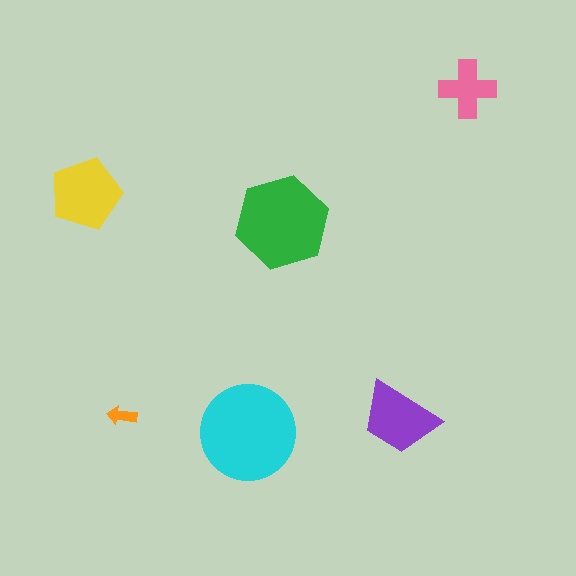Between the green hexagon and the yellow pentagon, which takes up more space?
The green hexagon.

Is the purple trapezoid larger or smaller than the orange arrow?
Larger.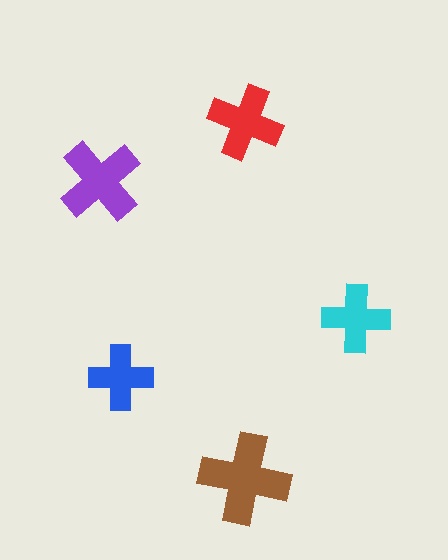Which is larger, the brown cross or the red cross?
The brown one.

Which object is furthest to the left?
The purple cross is leftmost.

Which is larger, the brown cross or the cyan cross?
The brown one.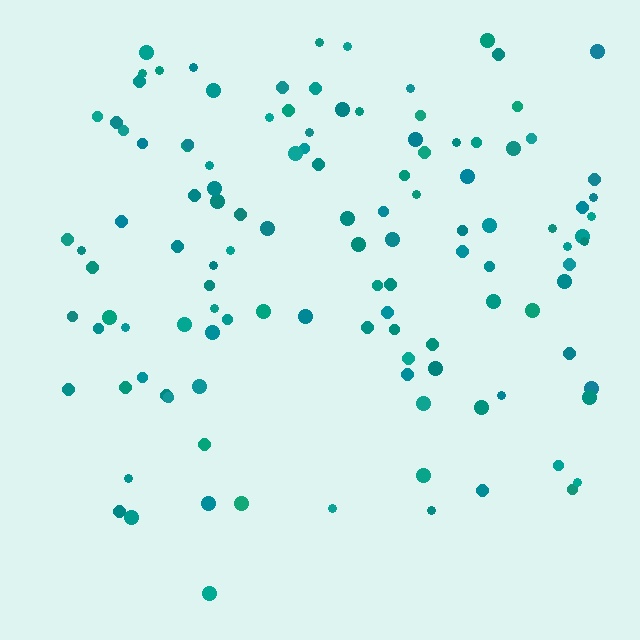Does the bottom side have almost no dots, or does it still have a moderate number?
Still a moderate number, just noticeably fewer than the top.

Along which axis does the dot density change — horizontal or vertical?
Vertical.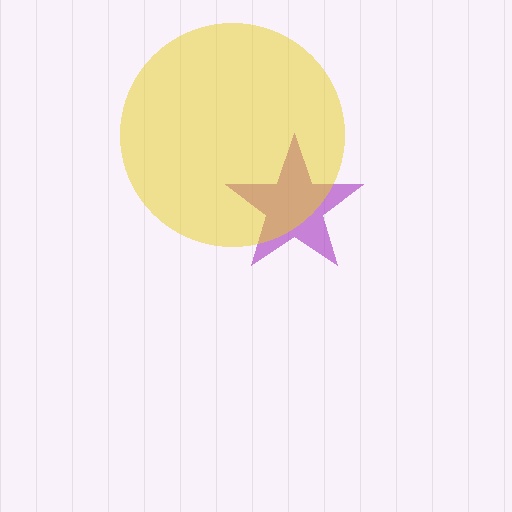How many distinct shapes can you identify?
There are 2 distinct shapes: a purple star, a yellow circle.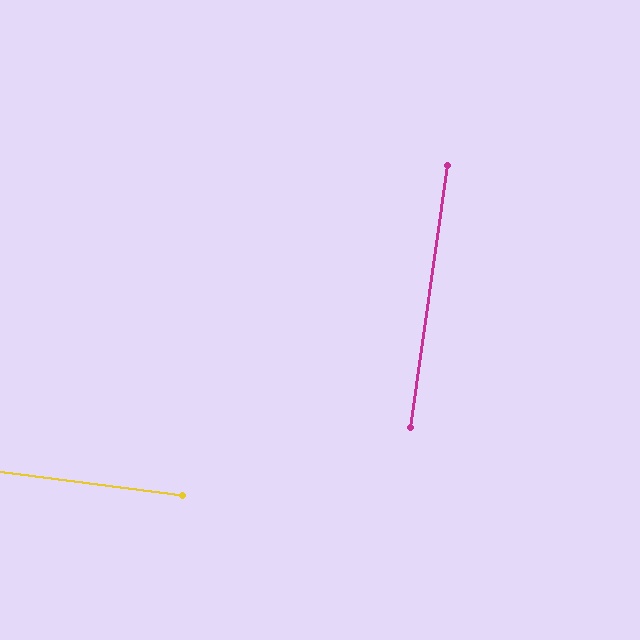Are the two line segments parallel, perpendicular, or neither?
Perpendicular — they meet at approximately 89°.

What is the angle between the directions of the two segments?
Approximately 89 degrees.